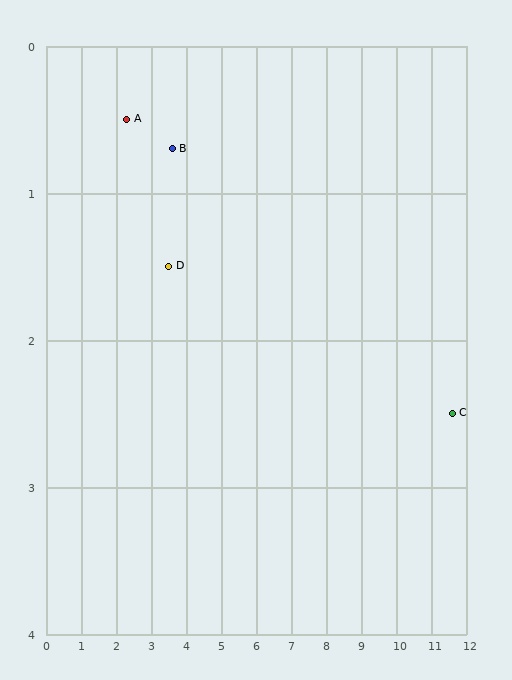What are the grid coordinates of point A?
Point A is at approximately (2.3, 0.5).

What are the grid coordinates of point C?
Point C is at approximately (11.6, 2.5).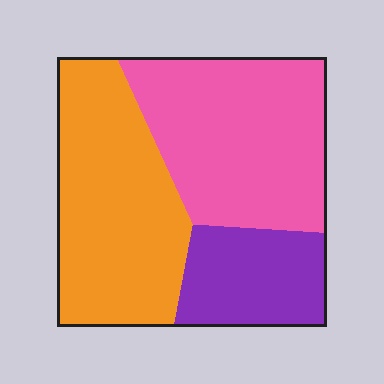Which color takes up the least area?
Purple, at roughly 20%.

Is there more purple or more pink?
Pink.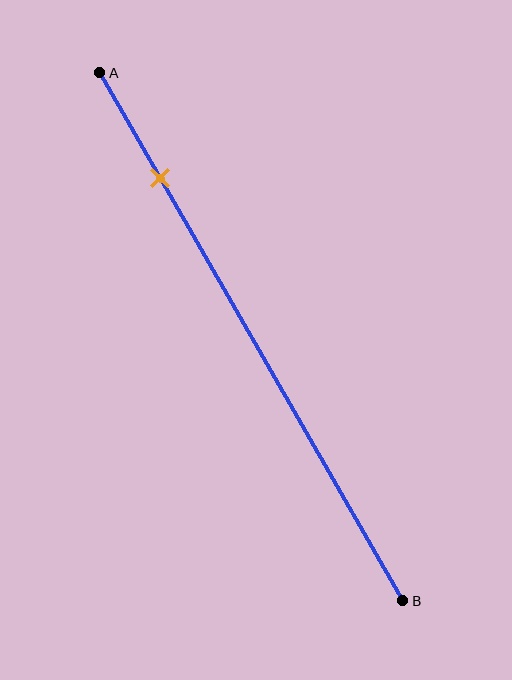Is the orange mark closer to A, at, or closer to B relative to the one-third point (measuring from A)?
The orange mark is closer to point A than the one-third point of segment AB.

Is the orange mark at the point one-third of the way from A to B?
No, the mark is at about 20% from A, not at the 33% one-third point.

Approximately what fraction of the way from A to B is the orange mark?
The orange mark is approximately 20% of the way from A to B.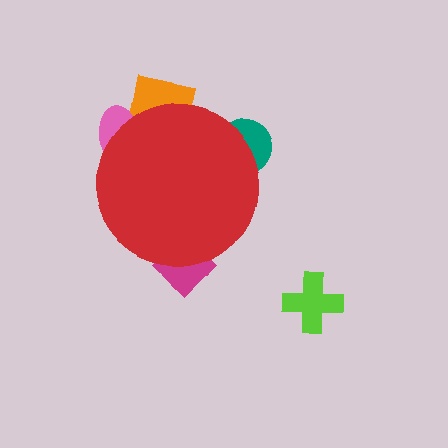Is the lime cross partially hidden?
No, the lime cross is fully visible.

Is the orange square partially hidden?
Yes, the orange square is partially hidden behind the red circle.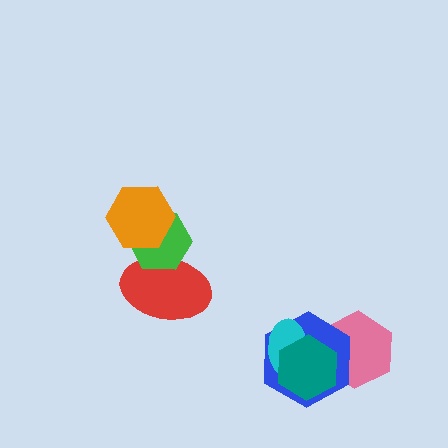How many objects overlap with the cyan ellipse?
2 objects overlap with the cyan ellipse.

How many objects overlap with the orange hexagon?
1 object overlaps with the orange hexagon.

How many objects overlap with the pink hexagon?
2 objects overlap with the pink hexagon.